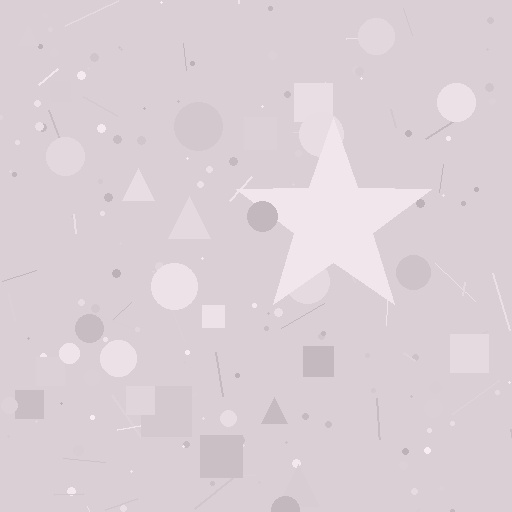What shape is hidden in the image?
A star is hidden in the image.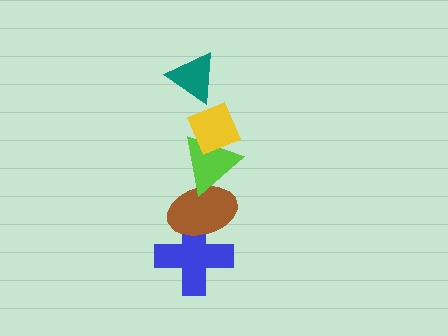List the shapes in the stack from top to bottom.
From top to bottom: the teal triangle, the yellow diamond, the lime triangle, the brown ellipse, the blue cross.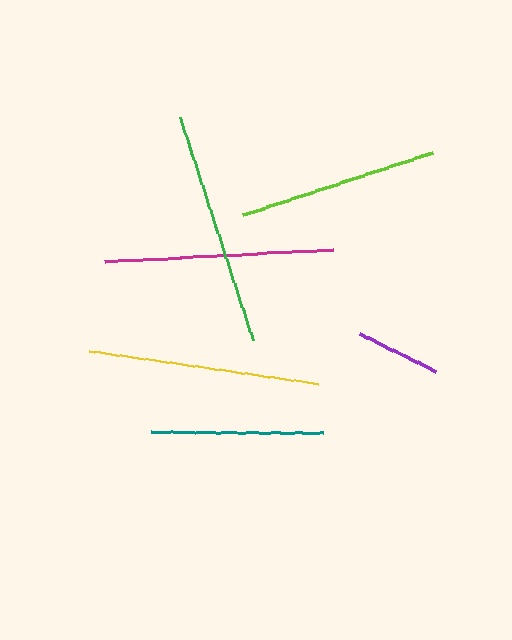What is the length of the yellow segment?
The yellow segment is approximately 230 pixels long.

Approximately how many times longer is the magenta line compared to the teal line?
The magenta line is approximately 1.3 times the length of the teal line.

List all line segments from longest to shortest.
From longest to shortest: green, yellow, magenta, lime, teal, purple.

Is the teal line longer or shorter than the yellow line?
The yellow line is longer than the teal line.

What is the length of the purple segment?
The purple segment is approximately 85 pixels long.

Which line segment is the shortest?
The purple line is the shortest at approximately 85 pixels.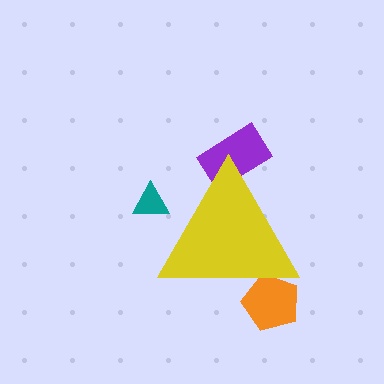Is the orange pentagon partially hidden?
Yes, the orange pentagon is partially hidden behind the yellow triangle.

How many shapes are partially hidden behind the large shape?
3 shapes are partially hidden.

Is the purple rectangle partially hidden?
Yes, the purple rectangle is partially hidden behind the yellow triangle.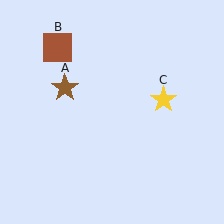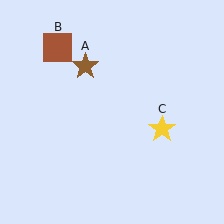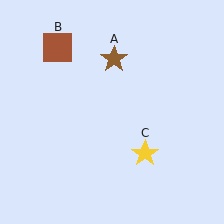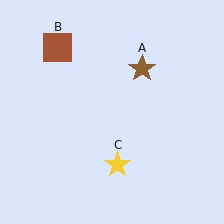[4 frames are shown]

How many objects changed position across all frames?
2 objects changed position: brown star (object A), yellow star (object C).